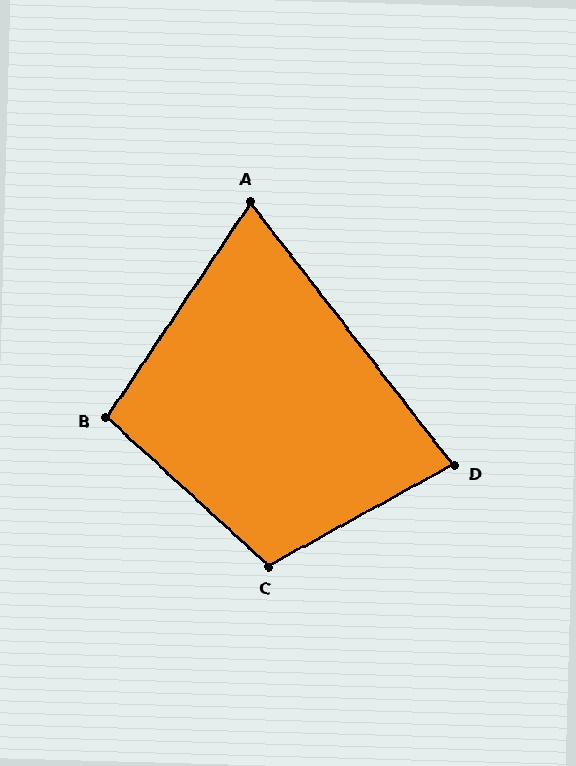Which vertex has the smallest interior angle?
A, at approximately 71 degrees.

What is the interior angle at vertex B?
Approximately 99 degrees (obtuse).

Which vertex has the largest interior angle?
C, at approximately 109 degrees.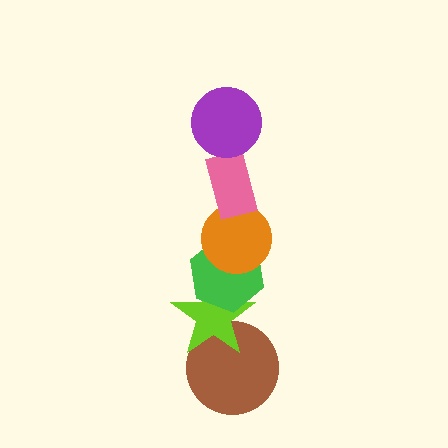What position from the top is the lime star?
The lime star is 5th from the top.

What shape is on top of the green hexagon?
The orange circle is on top of the green hexagon.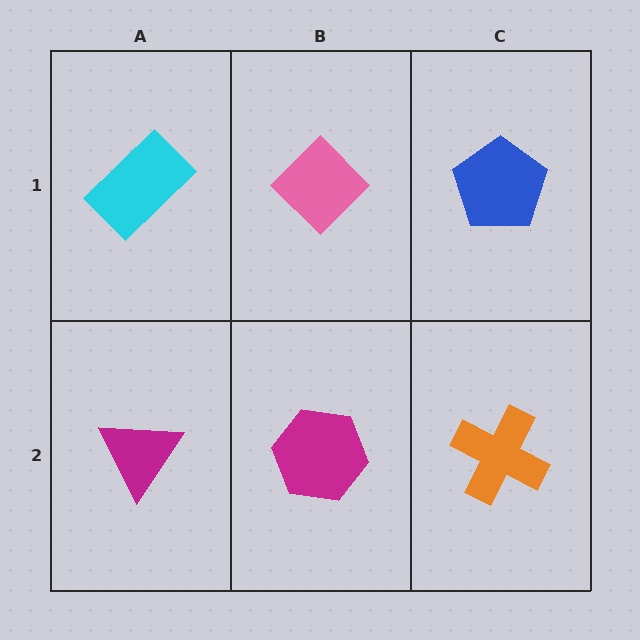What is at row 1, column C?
A blue pentagon.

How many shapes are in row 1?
3 shapes.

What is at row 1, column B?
A pink diamond.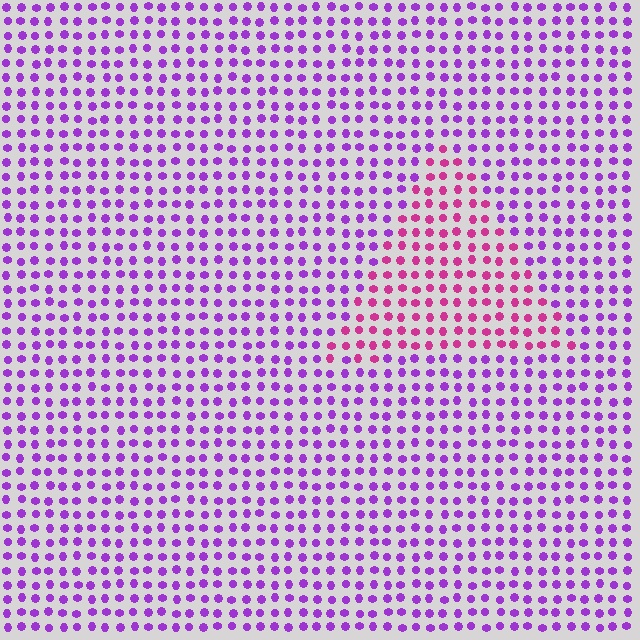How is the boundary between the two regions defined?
The boundary is defined purely by a slight shift in hue (about 42 degrees). Spacing, size, and orientation are identical on both sides.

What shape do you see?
I see a triangle.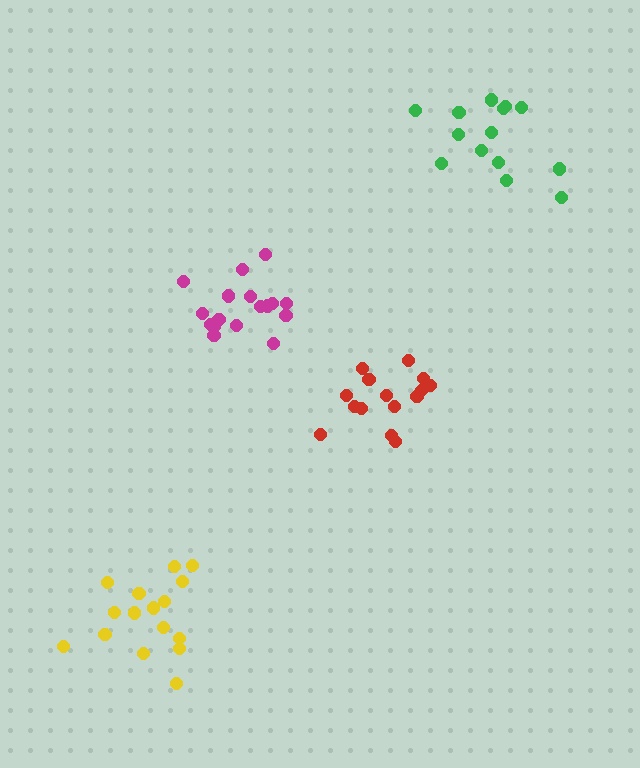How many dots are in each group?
Group 1: 14 dots, Group 2: 15 dots, Group 3: 16 dots, Group 4: 17 dots (62 total).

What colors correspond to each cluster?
The clusters are colored: green, red, yellow, magenta.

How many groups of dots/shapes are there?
There are 4 groups.